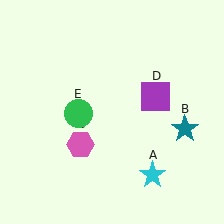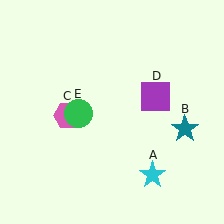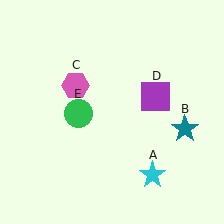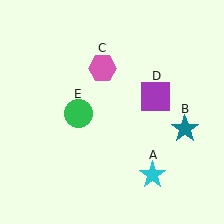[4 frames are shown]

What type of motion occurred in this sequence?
The pink hexagon (object C) rotated clockwise around the center of the scene.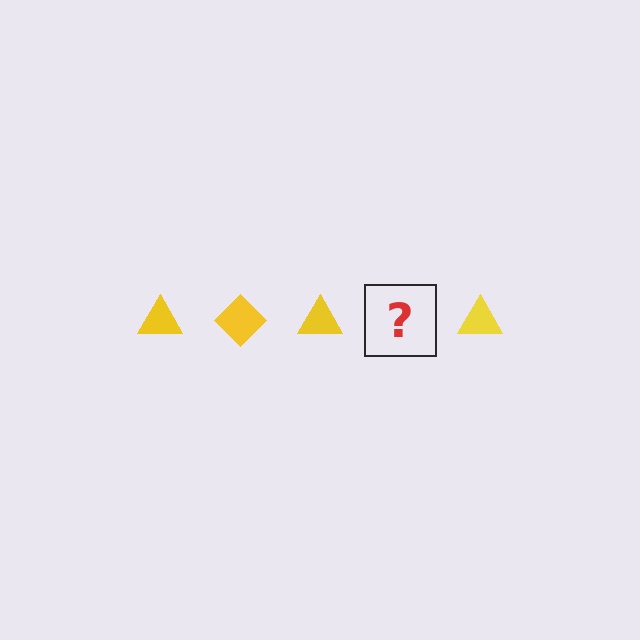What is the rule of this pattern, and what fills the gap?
The rule is that the pattern cycles through triangle, diamond shapes in yellow. The gap should be filled with a yellow diamond.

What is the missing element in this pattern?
The missing element is a yellow diamond.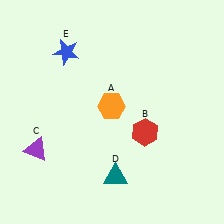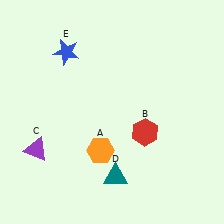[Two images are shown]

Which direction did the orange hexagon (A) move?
The orange hexagon (A) moved down.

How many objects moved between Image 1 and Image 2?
1 object moved between the two images.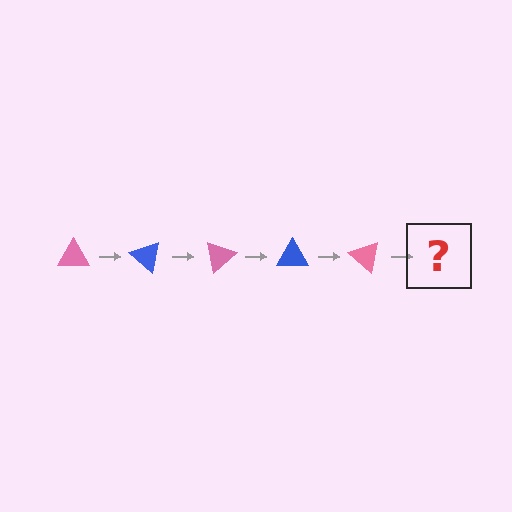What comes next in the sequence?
The next element should be a blue triangle, rotated 200 degrees from the start.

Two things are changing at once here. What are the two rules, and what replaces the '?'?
The two rules are that it rotates 40 degrees each step and the color cycles through pink and blue. The '?' should be a blue triangle, rotated 200 degrees from the start.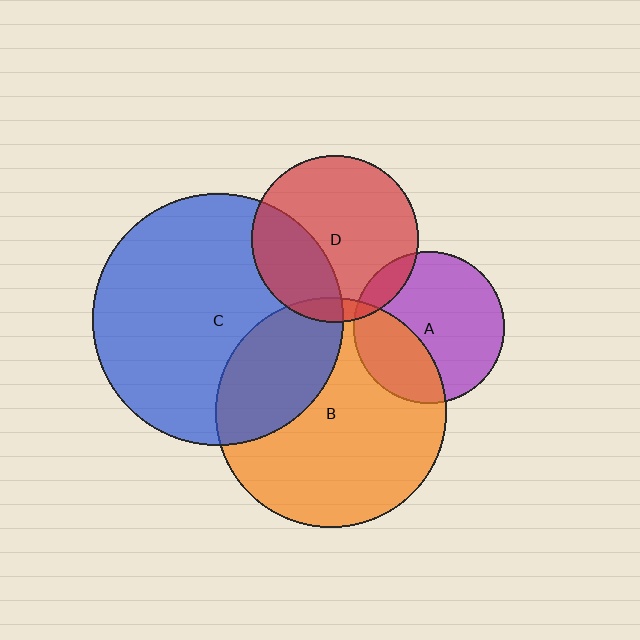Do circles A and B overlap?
Yes.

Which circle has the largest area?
Circle C (blue).